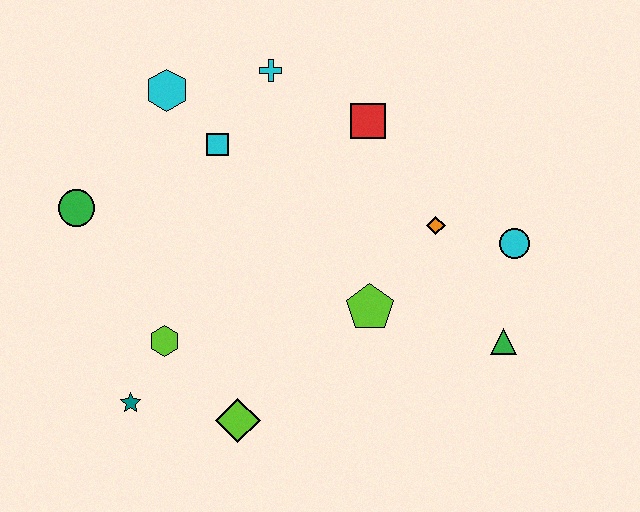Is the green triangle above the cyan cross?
No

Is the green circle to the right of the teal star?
No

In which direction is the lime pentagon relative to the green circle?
The lime pentagon is to the right of the green circle.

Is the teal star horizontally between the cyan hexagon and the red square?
No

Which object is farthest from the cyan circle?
The green circle is farthest from the cyan circle.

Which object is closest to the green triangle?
The cyan circle is closest to the green triangle.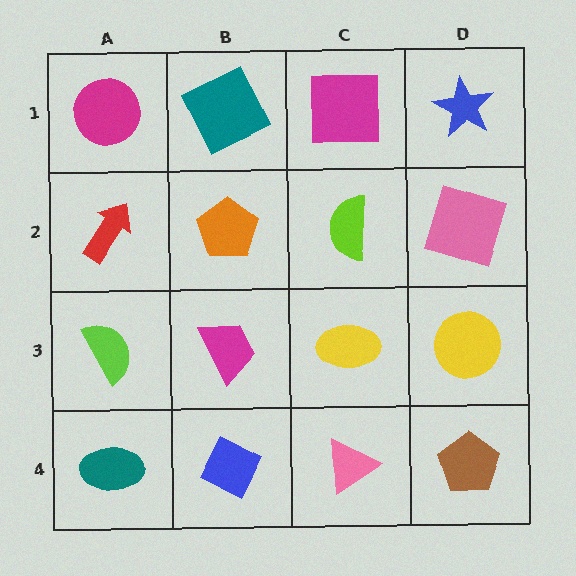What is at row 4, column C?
A pink triangle.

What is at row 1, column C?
A magenta square.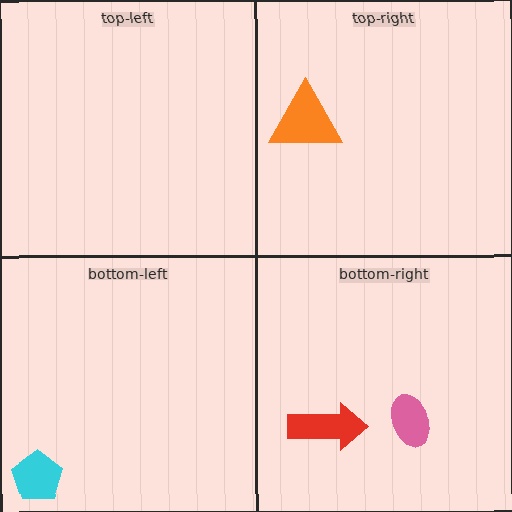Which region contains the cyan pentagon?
The bottom-left region.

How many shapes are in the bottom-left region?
1.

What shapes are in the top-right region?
The orange triangle.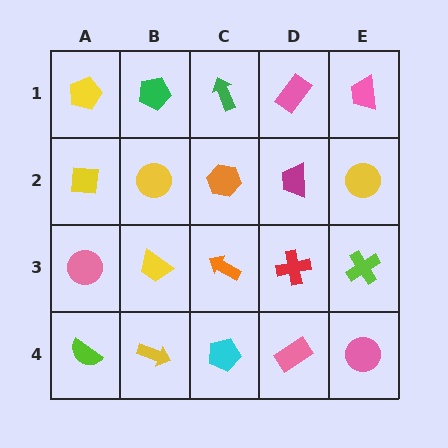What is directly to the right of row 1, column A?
A green pentagon.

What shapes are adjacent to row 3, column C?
An orange hexagon (row 2, column C), a cyan pentagon (row 4, column C), a yellow trapezoid (row 3, column B), a red cross (row 3, column D).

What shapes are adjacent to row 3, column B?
A yellow circle (row 2, column B), a yellow arrow (row 4, column B), a pink circle (row 3, column A), an orange arrow (row 3, column C).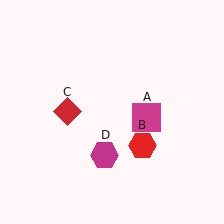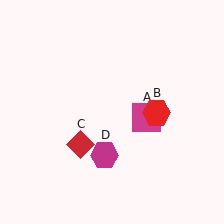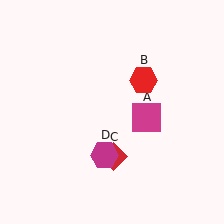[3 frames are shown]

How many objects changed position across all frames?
2 objects changed position: red hexagon (object B), red diamond (object C).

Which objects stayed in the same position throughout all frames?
Magenta square (object A) and magenta hexagon (object D) remained stationary.